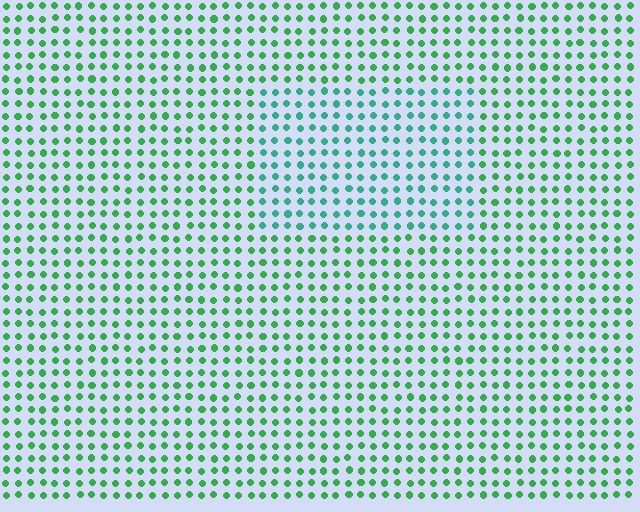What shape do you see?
I see a rectangle.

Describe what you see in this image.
The image is filled with small green elements in a uniform arrangement. A rectangle-shaped region is visible where the elements are tinted to a slightly different hue, forming a subtle color boundary.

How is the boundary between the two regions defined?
The boundary is defined purely by a slight shift in hue (about 31 degrees). Spacing, size, and orientation are identical on both sides.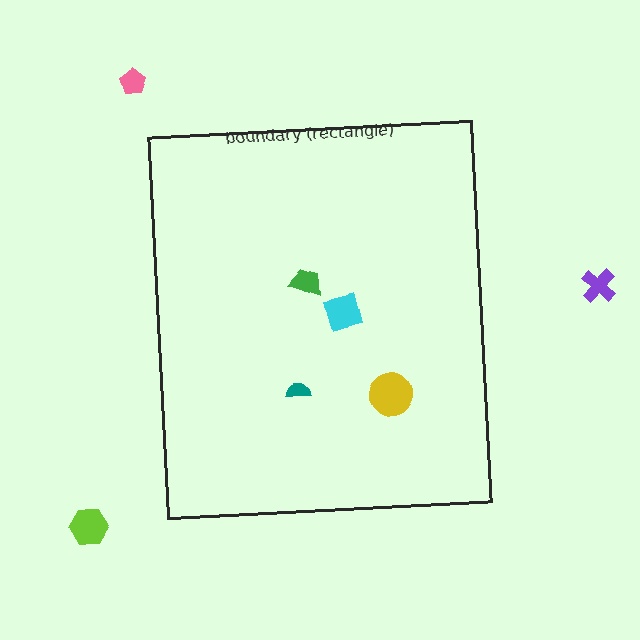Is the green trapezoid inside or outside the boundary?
Inside.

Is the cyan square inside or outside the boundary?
Inside.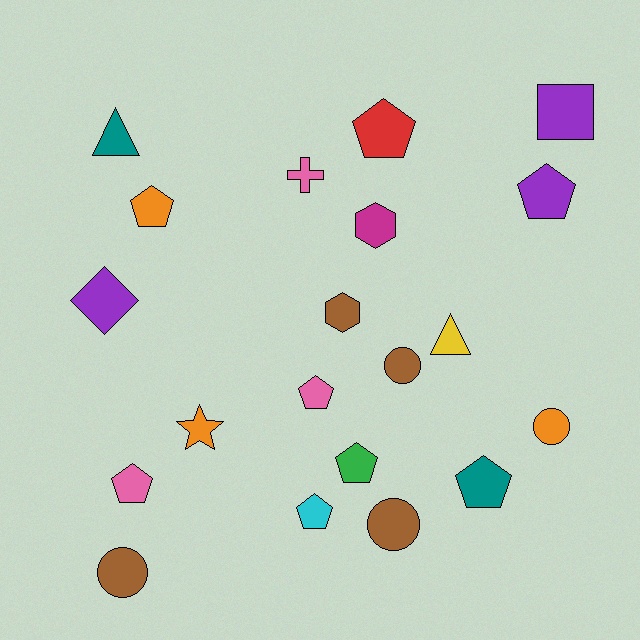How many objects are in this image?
There are 20 objects.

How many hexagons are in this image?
There are 2 hexagons.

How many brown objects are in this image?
There are 4 brown objects.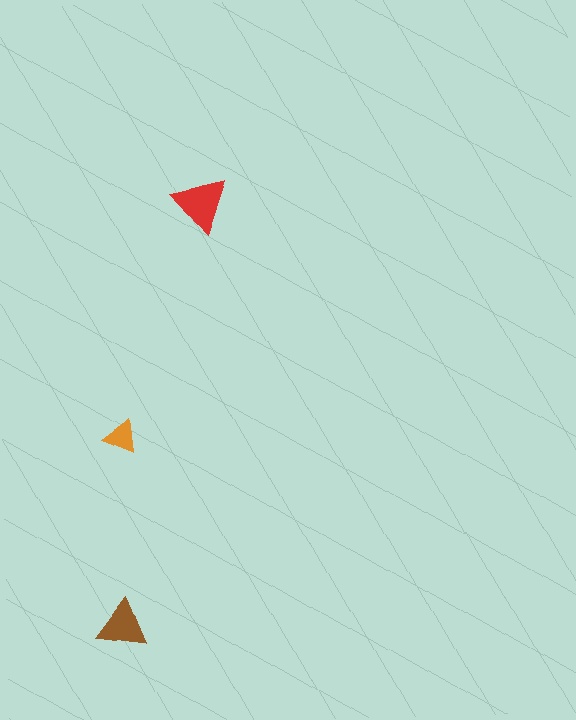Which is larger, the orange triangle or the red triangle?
The red one.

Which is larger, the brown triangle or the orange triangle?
The brown one.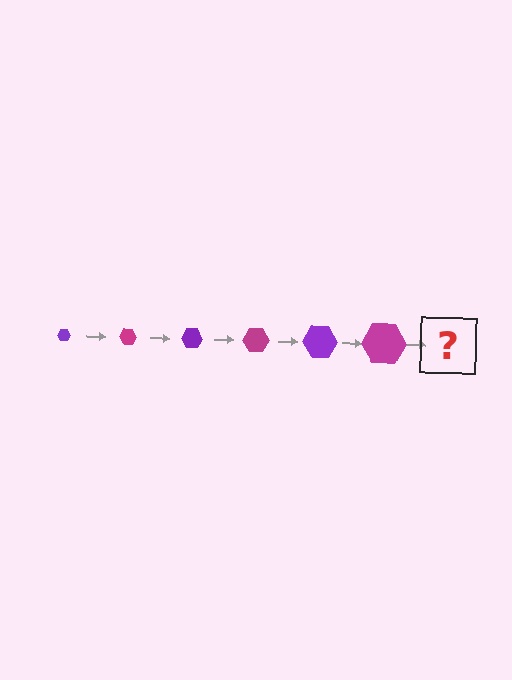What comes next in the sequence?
The next element should be a purple hexagon, larger than the previous one.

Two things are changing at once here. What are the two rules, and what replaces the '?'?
The two rules are that the hexagon grows larger each step and the color cycles through purple and magenta. The '?' should be a purple hexagon, larger than the previous one.